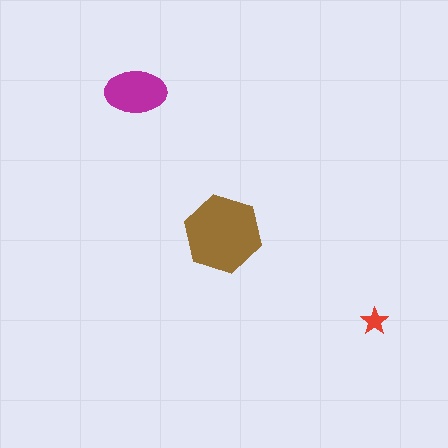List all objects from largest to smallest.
The brown hexagon, the magenta ellipse, the red star.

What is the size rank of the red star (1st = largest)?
3rd.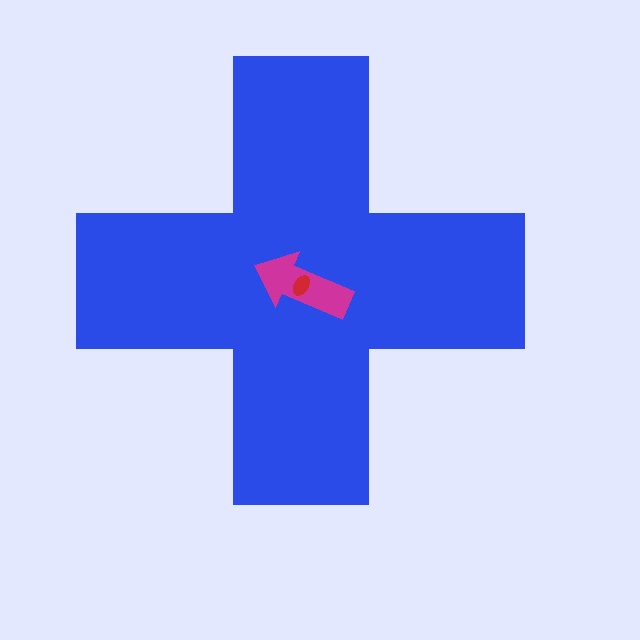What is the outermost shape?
The blue cross.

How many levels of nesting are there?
3.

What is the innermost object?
The red ellipse.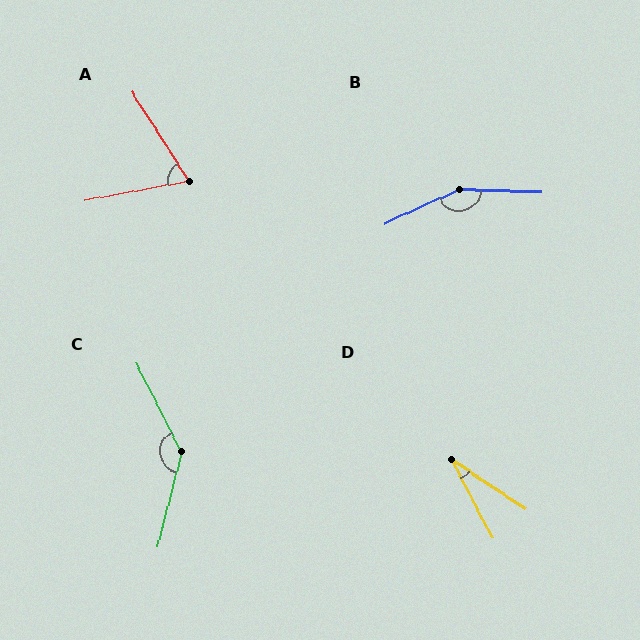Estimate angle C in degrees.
Approximately 139 degrees.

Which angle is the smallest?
D, at approximately 29 degrees.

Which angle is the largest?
B, at approximately 153 degrees.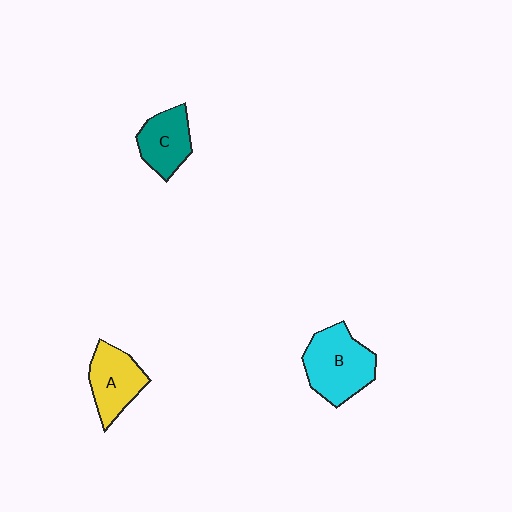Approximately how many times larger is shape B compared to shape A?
Approximately 1.3 times.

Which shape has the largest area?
Shape B (cyan).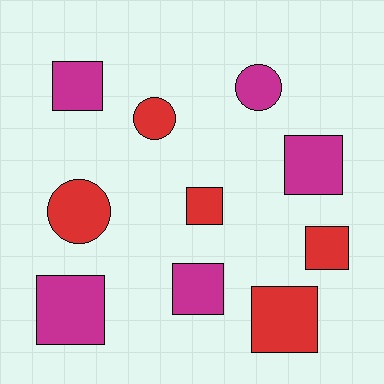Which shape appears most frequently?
Square, with 7 objects.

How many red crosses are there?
There are no red crosses.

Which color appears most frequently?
Magenta, with 5 objects.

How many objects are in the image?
There are 10 objects.